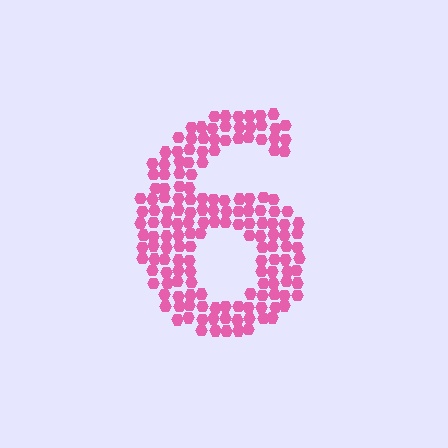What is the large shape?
The large shape is the digit 6.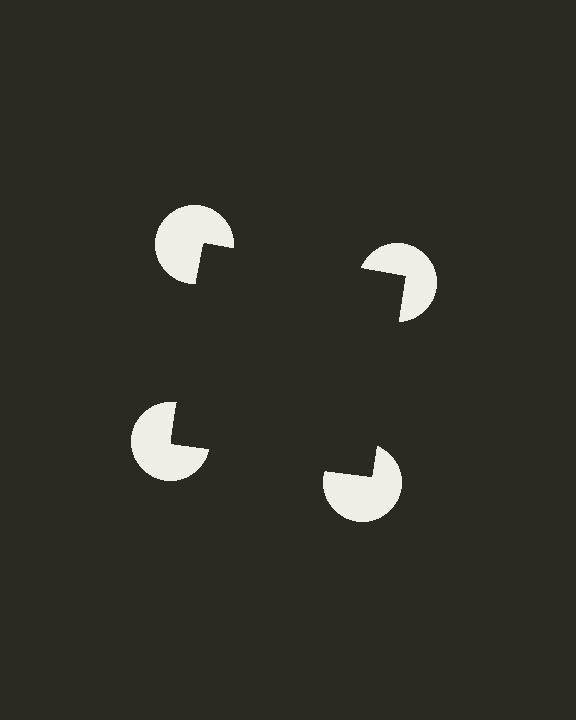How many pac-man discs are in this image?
There are 4 — one at each vertex of the illusory square.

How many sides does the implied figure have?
4 sides.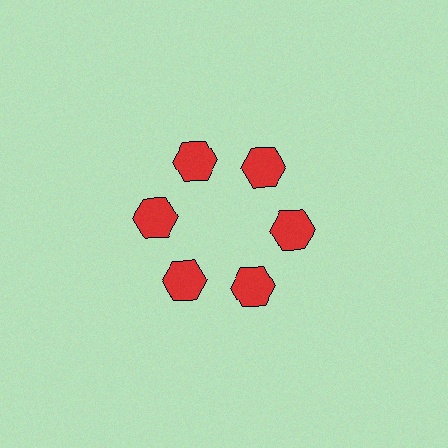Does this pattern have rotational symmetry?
Yes, this pattern has 6-fold rotational symmetry. It looks the same after rotating 60 degrees around the center.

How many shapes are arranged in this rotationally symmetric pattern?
There are 6 shapes, arranged in 6 groups of 1.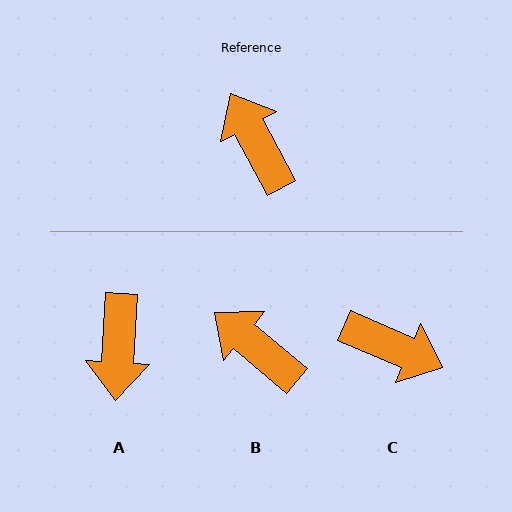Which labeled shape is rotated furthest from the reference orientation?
A, about 149 degrees away.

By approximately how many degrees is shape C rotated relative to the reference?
Approximately 141 degrees clockwise.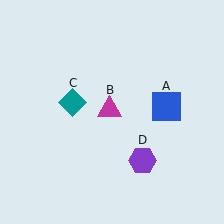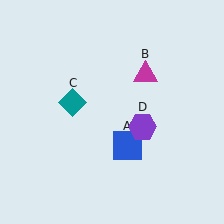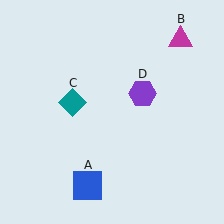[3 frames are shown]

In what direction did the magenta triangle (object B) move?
The magenta triangle (object B) moved up and to the right.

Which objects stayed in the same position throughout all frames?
Teal diamond (object C) remained stationary.